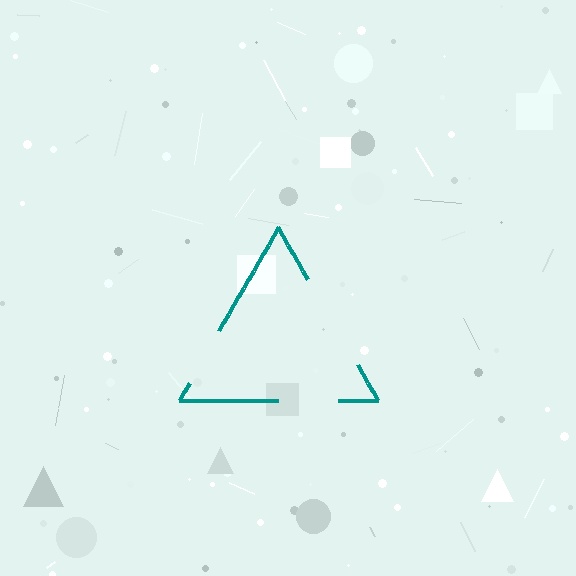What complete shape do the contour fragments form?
The contour fragments form a triangle.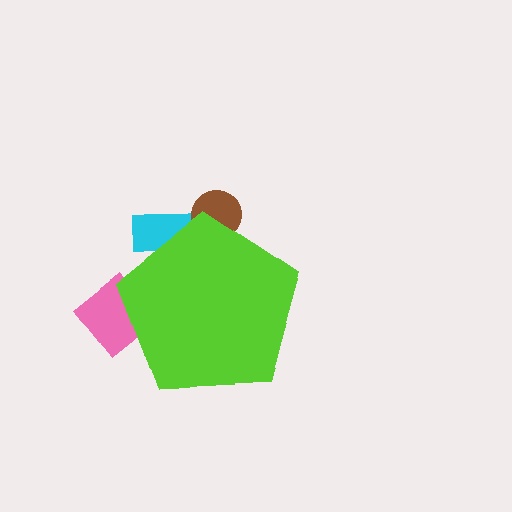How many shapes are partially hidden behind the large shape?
3 shapes are partially hidden.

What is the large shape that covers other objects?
A lime pentagon.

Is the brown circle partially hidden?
Yes, the brown circle is partially hidden behind the lime pentagon.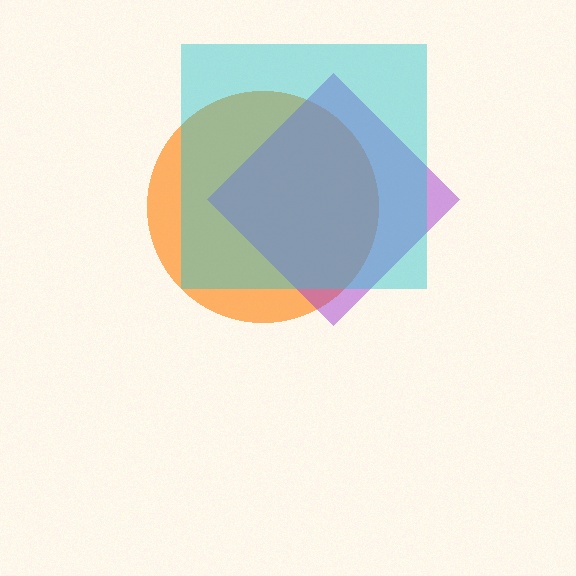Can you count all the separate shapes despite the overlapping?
Yes, there are 3 separate shapes.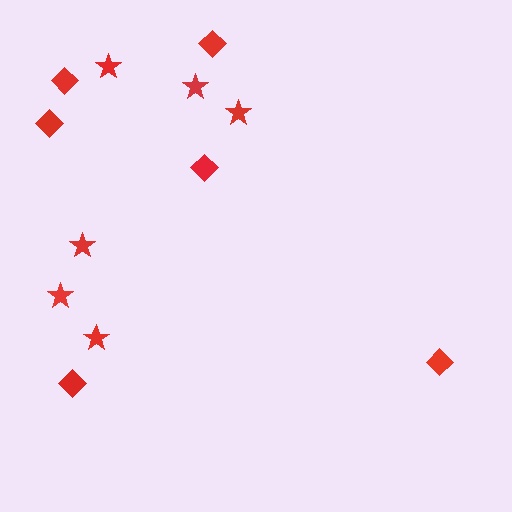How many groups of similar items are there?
There are 2 groups: one group of stars (6) and one group of diamonds (6).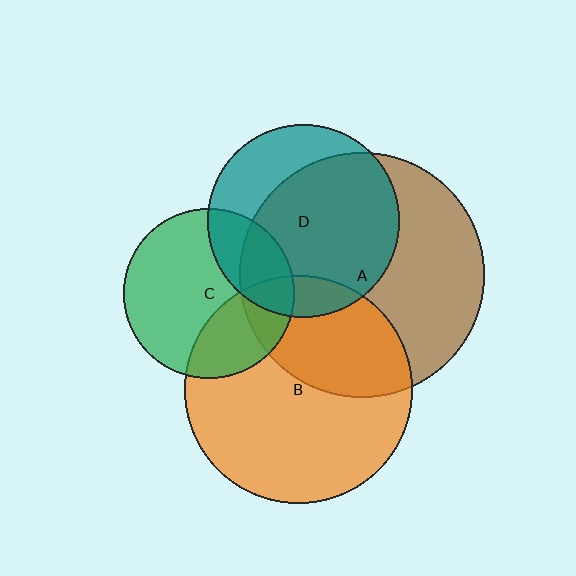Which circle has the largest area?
Circle A (brown).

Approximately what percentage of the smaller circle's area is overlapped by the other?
Approximately 70%.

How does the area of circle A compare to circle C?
Approximately 2.0 times.